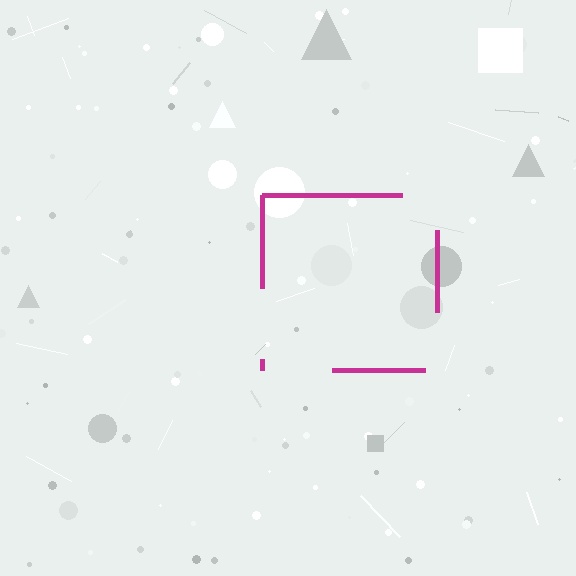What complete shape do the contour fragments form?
The contour fragments form a square.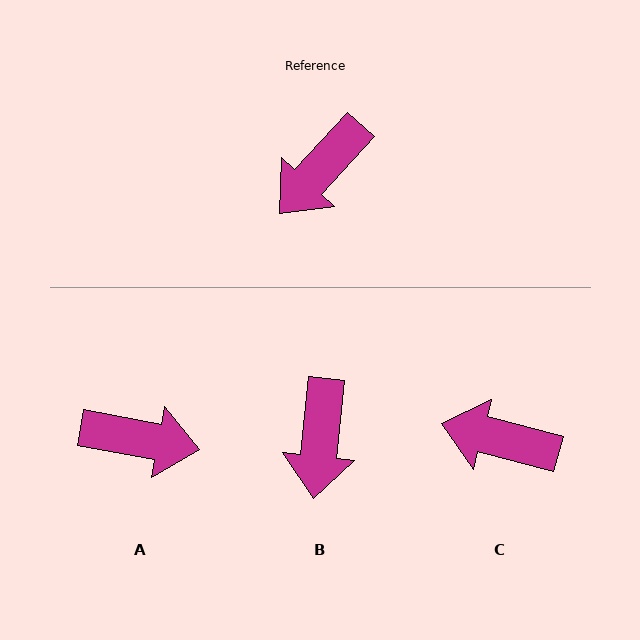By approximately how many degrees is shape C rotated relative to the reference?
Approximately 62 degrees clockwise.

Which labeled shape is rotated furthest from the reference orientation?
A, about 122 degrees away.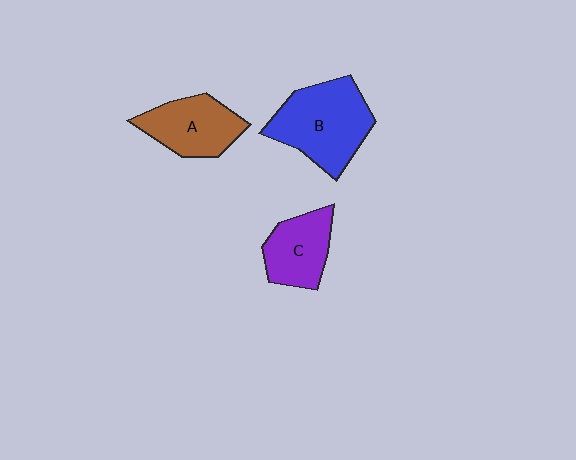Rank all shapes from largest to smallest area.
From largest to smallest: B (blue), A (brown), C (purple).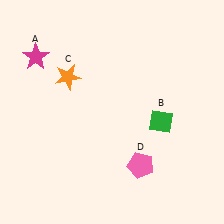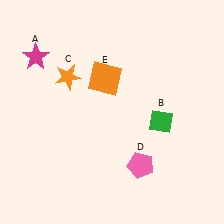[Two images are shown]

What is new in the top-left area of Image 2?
An orange square (E) was added in the top-left area of Image 2.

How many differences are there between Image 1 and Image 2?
There is 1 difference between the two images.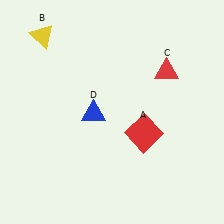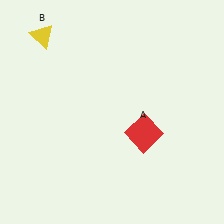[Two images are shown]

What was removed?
The blue triangle (D), the red triangle (C) were removed in Image 2.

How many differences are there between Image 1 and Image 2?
There are 2 differences between the two images.